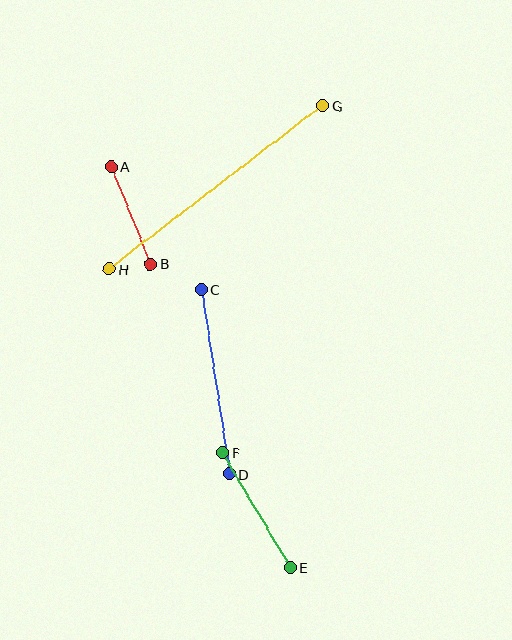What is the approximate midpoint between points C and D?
The midpoint is at approximately (215, 382) pixels.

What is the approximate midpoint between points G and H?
The midpoint is at approximately (216, 187) pixels.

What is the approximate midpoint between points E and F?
The midpoint is at approximately (257, 510) pixels.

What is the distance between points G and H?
The distance is approximately 269 pixels.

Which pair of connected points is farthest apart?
Points G and H are farthest apart.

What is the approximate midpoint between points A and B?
The midpoint is at approximately (131, 215) pixels.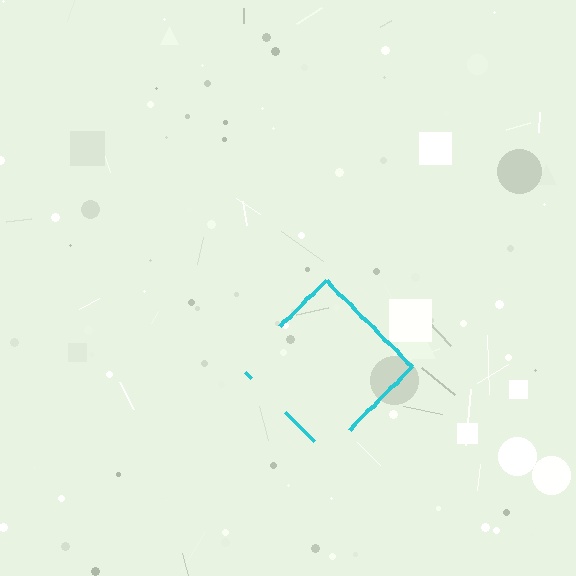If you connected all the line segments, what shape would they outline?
They would outline a diamond.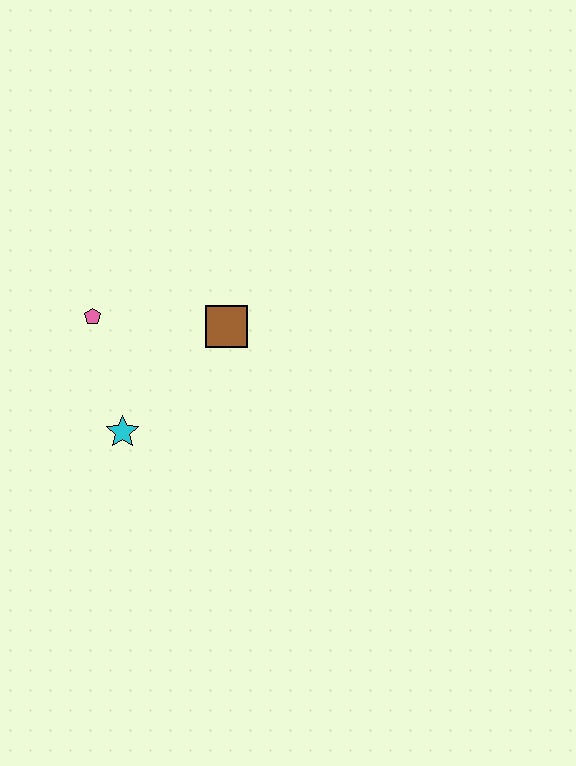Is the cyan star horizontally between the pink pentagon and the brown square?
Yes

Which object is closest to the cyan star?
The pink pentagon is closest to the cyan star.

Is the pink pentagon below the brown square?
No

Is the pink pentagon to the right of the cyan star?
No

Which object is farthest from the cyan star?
The brown square is farthest from the cyan star.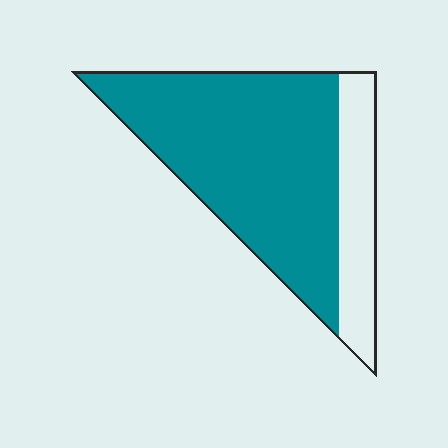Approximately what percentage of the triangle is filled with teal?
Approximately 75%.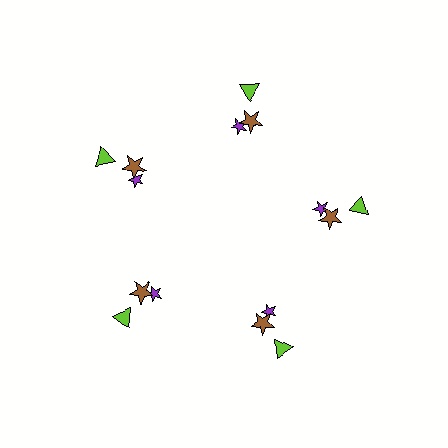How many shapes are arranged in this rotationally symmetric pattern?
There are 15 shapes, arranged in 5 groups of 3.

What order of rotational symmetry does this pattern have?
This pattern has 5-fold rotational symmetry.